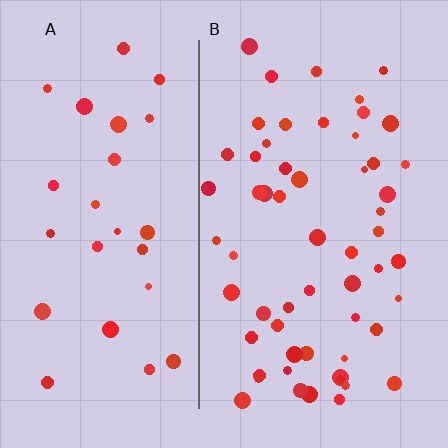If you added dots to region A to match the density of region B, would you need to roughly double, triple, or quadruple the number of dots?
Approximately double.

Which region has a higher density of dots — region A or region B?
B (the right).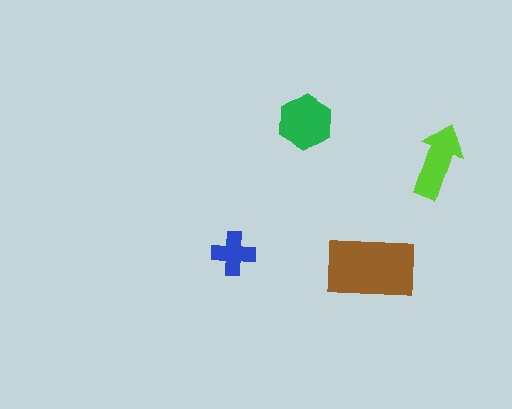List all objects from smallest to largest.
The blue cross, the lime arrow, the green hexagon, the brown rectangle.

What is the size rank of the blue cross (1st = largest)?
4th.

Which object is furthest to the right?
The lime arrow is rightmost.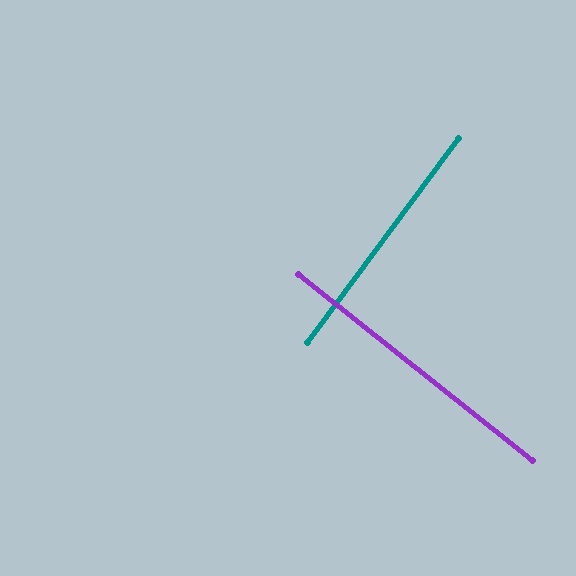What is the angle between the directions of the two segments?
Approximately 88 degrees.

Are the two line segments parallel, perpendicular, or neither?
Perpendicular — they meet at approximately 88°.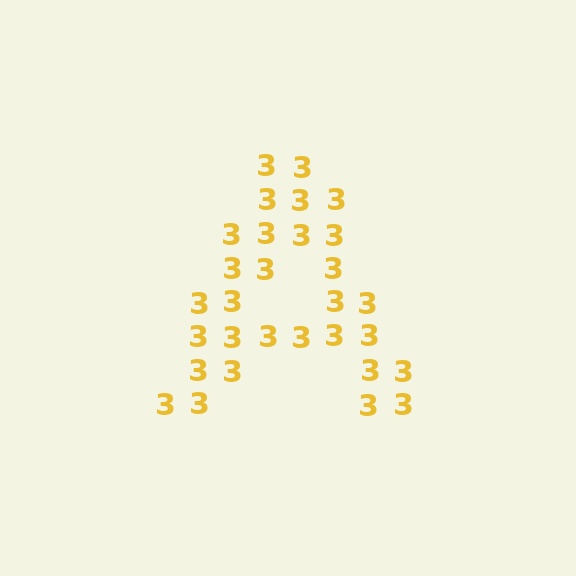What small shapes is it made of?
It is made of small digit 3's.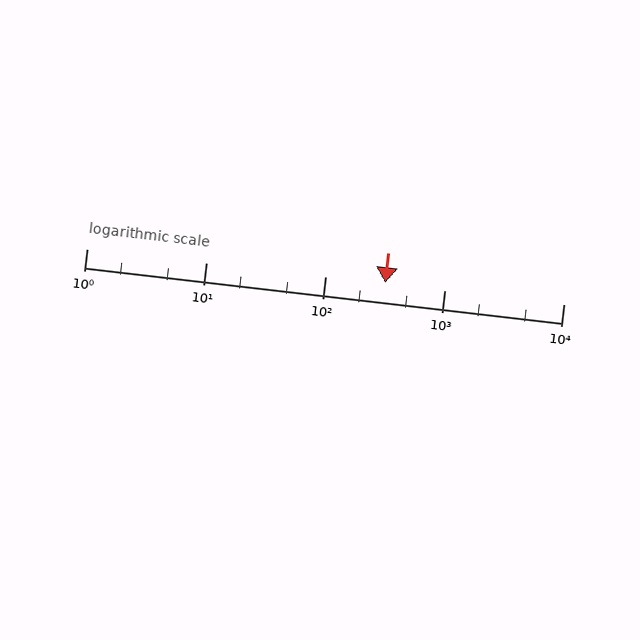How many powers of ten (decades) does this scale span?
The scale spans 4 decades, from 1 to 10000.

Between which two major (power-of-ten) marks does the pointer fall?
The pointer is between 100 and 1000.